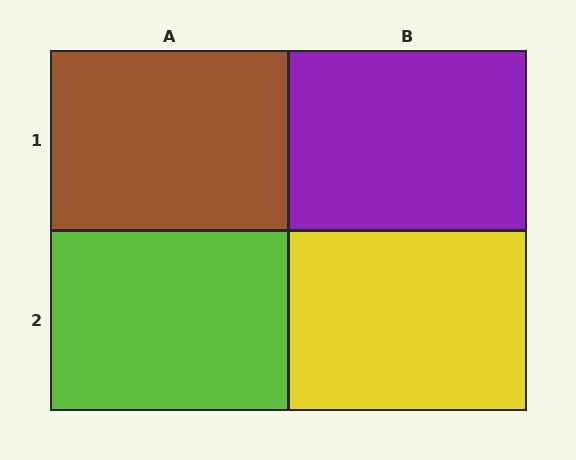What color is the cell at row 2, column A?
Lime.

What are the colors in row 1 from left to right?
Brown, purple.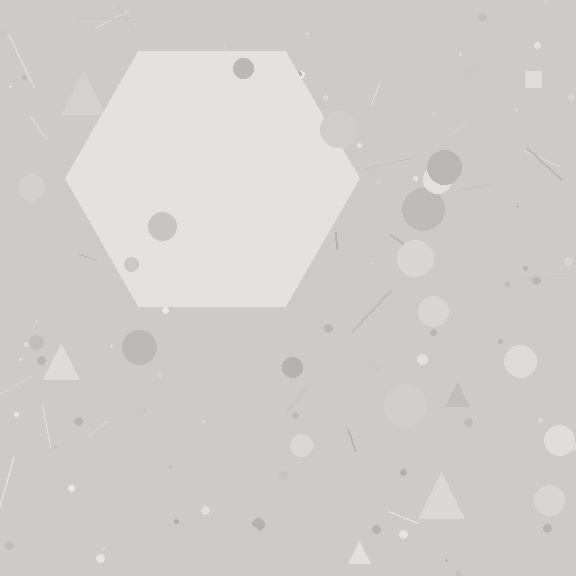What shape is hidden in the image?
A hexagon is hidden in the image.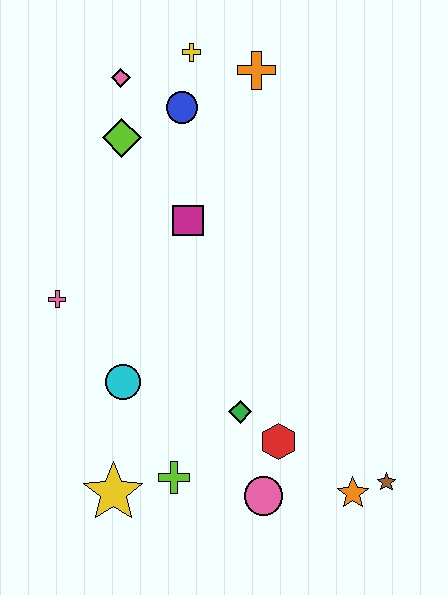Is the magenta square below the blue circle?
Yes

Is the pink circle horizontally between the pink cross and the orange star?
Yes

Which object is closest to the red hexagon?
The green diamond is closest to the red hexagon.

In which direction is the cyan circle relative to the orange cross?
The cyan circle is below the orange cross.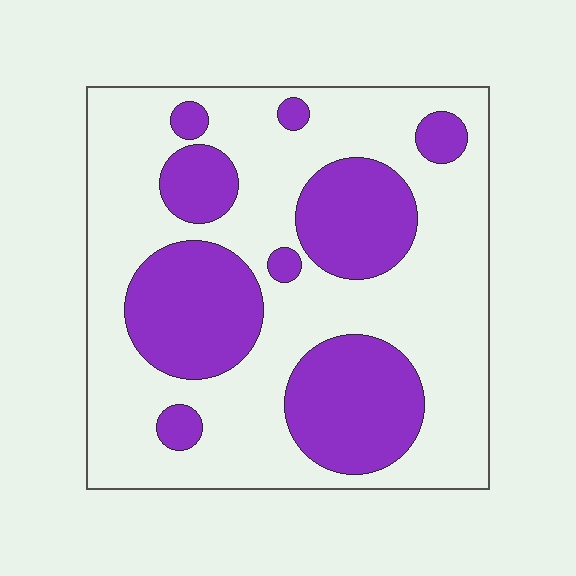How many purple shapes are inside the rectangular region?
9.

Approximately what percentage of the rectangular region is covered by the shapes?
Approximately 35%.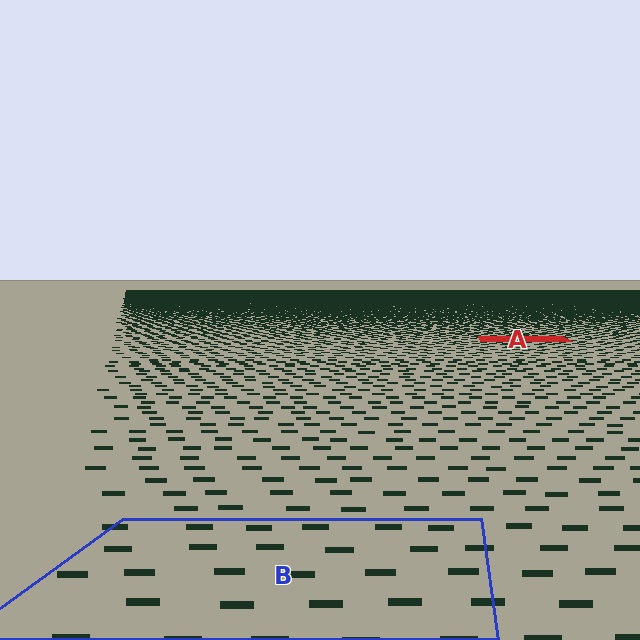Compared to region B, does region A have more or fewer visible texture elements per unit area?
Region A has more texture elements per unit area — they are packed more densely because it is farther away.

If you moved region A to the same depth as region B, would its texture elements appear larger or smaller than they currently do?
They would appear larger. At a closer depth, the same texture elements are projected at a bigger on-screen size.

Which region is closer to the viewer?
Region B is closer. The texture elements there are larger and more spread out.